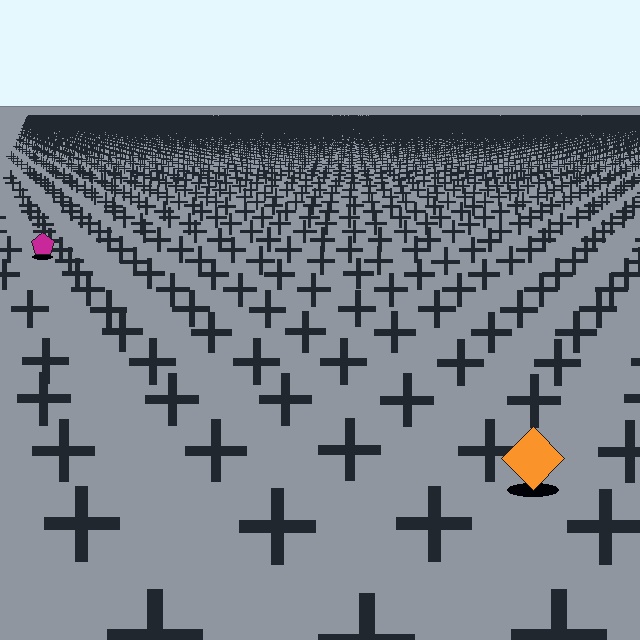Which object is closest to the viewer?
The orange diamond is closest. The texture marks near it are larger and more spread out.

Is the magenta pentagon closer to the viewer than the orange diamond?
No. The orange diamond is closer — you can tell from the texture gradient: the ground texture is coarser near it.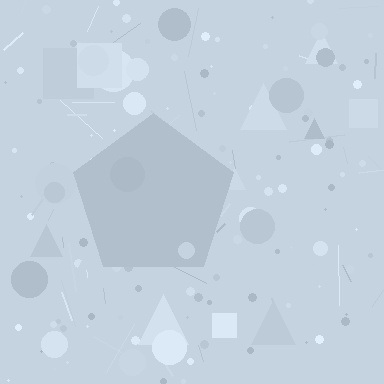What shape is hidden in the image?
A pentagon is hidden in the image.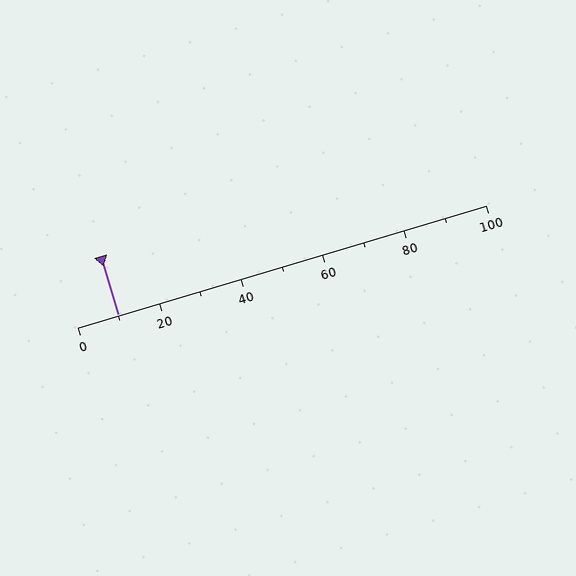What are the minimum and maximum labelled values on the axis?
The axis runs from 0 to 100.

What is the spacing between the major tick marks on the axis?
The major ticks are spaced 20 apart.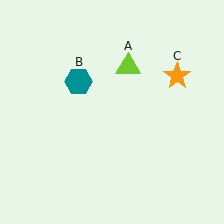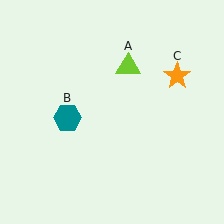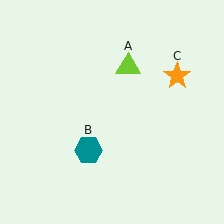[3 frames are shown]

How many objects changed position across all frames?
1 object changed position: teal hexagon (object B).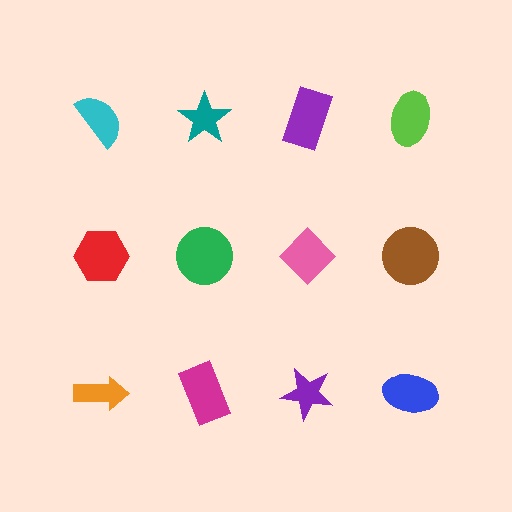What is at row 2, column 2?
A green circle.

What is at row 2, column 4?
A brown circle.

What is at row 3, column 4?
A blue ellipse.